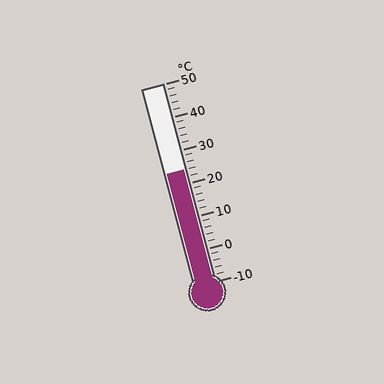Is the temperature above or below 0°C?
The temperature is above 0°C.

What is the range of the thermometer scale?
The thermometer scale ranges from -10°C to 50°C.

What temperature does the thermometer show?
The thermometer shows approximately 24°C.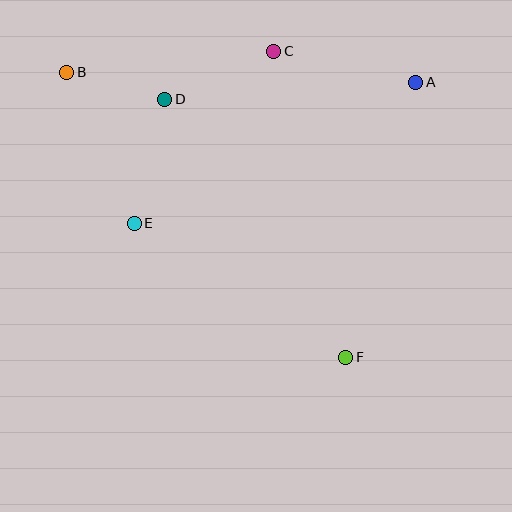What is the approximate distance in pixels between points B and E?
The distance between B and E is approximately 166 pixels.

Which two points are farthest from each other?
Points B and F are farthest from each other.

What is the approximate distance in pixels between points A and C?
The distance between A and C is approximately 145 pixels.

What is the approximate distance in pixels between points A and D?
The distance between A and D is approximately 252 pixels.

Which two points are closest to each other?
Points B and D are closest to each other.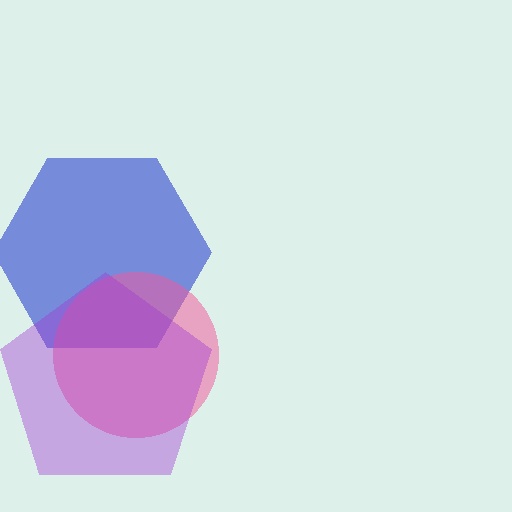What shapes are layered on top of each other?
The layered shapes are: a blue hexagon, a pink circle, a purple pentagon.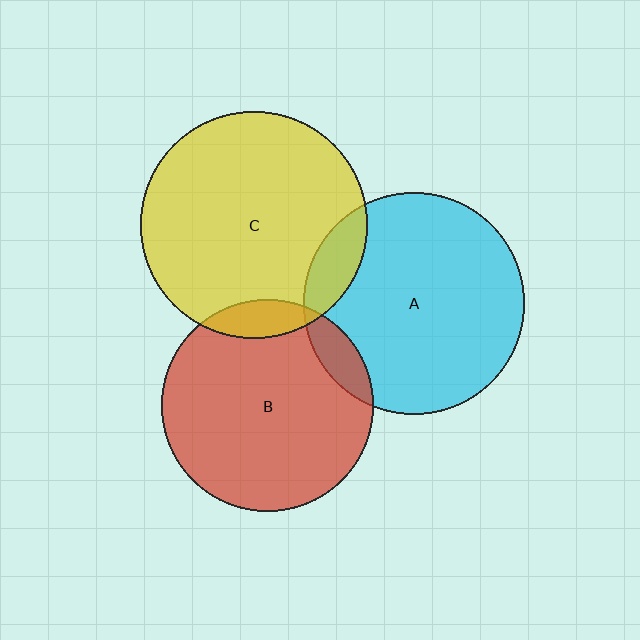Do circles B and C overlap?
Yes.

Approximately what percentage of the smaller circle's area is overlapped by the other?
Approximately 10%.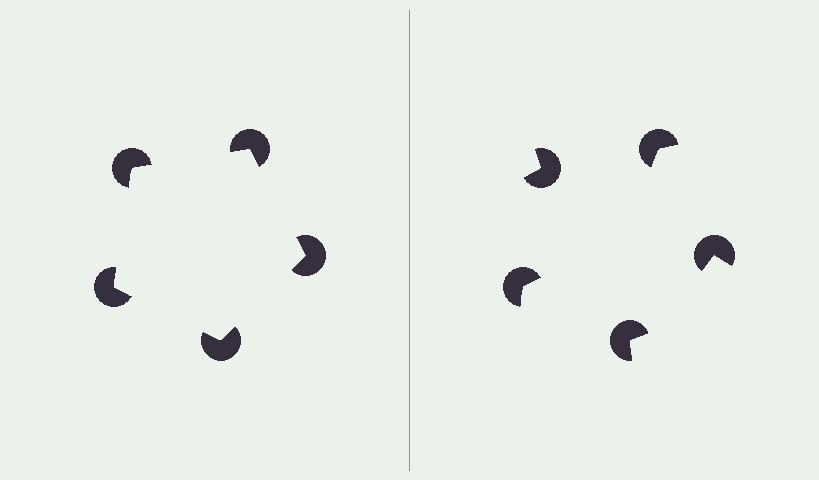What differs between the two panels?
The pac-man discs are positioned identically on both sides; only the wedge orientations differ. On the left they align to a pentagon; on the right they are misaligned.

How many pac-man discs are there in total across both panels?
10 — 5 on each side.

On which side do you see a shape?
An illusory pentagon appears on the left side. On the right side the wedge cuts are rotated, so no coherent shape forms.